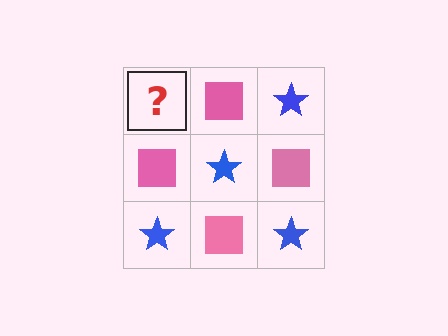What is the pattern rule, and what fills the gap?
The rule is that it alternates blue star and pink square in a checkerboard pattern. The gap should be filled with a blue star.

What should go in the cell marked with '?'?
The missing cell should contain a blue star.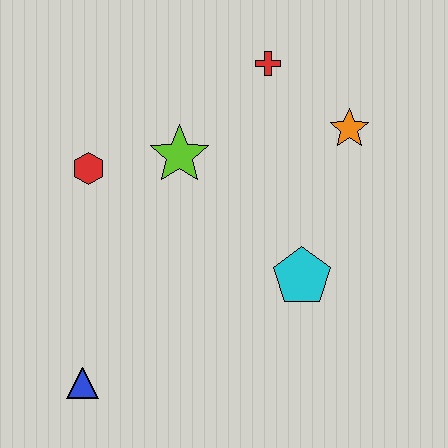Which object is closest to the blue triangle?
The red hexagon is closest to the blue triangle.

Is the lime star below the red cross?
Yes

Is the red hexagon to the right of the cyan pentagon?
No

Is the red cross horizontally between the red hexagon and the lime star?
No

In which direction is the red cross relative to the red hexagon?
The red cross is to the right of the red hexagon.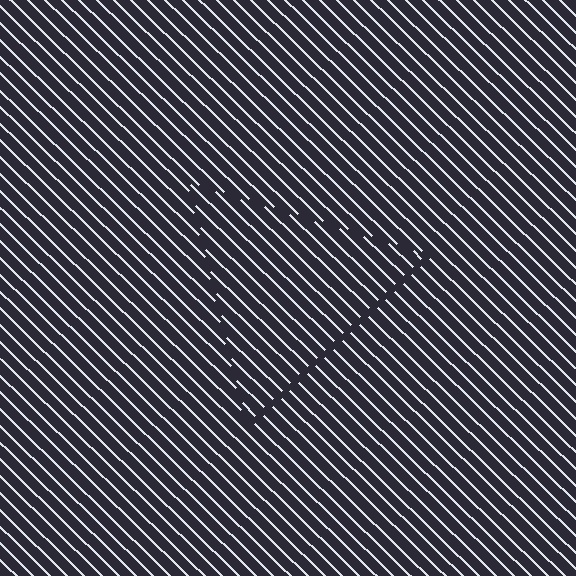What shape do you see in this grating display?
An illusory triangle. The interior of the shape contains the same grating, shifted by half a period — the contour is defined by the phase discontinuity where line-ends from the inner and outer gratings abut.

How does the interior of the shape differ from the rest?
The interior of the shape contains the same grating, shifted by half a period — the contour is defined by the phase discontinuity where line-ends from the inner and outer gratings abut.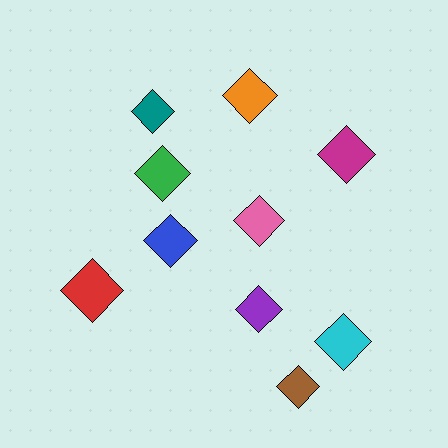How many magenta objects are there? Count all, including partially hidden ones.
There is 1 magenta object.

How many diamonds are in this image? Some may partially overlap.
There are 10 diamonds.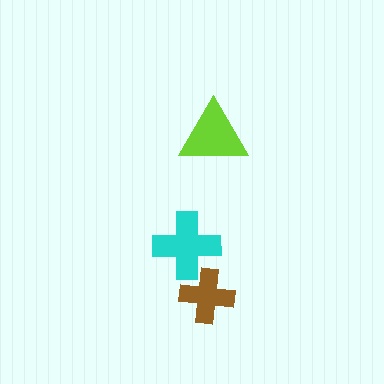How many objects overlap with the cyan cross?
1 object overlaps with the cyan cross.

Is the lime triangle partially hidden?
No, no other shape covers it.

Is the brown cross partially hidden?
Yes, it is partially covered by another shape.